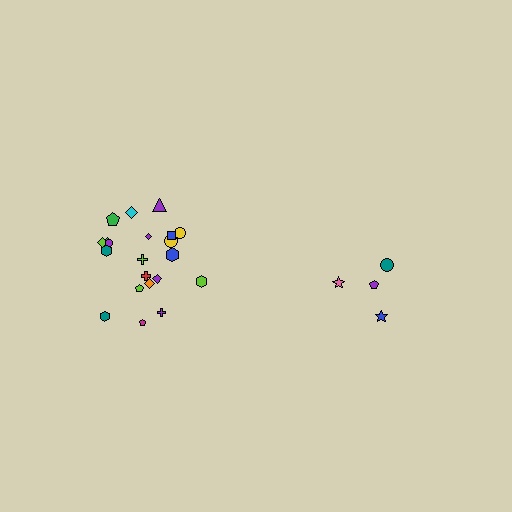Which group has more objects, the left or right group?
The left group.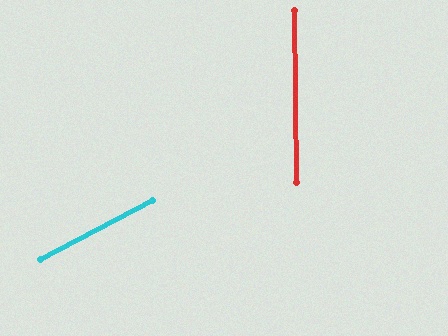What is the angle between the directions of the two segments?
Approximately 63 degrees.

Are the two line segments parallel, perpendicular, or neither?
Neither parallel nor perpendicular — they differ by about 63°.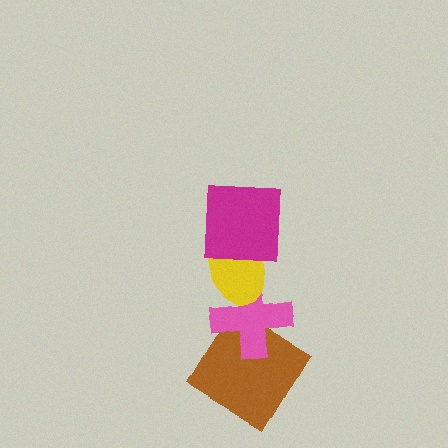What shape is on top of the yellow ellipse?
The magenta square is on top of the yellow ellipse.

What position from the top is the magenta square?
The magenta square is 1st from the top.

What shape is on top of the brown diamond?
The pink cross is on top of the brown diamond.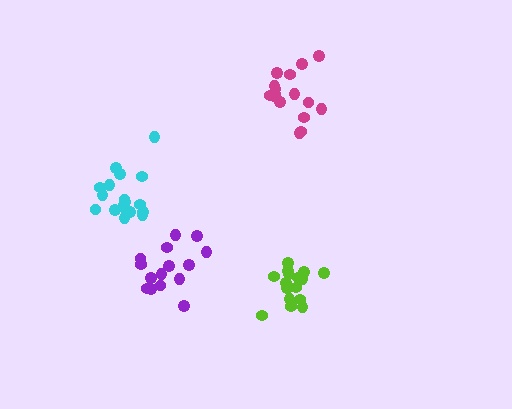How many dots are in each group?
Group 1: 15 dots, Group 2: 16 dots, Group 3: 16 dots, Group 4: 17 dots (64 total).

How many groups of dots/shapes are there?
There are 4 groups.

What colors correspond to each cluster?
The clusters are colored: purple, magenta, lime, cyan.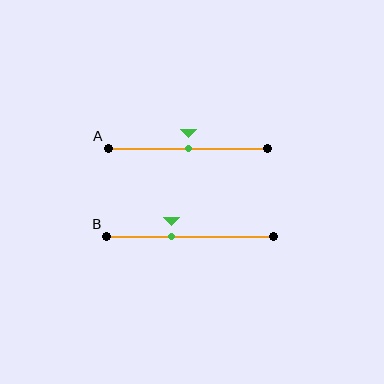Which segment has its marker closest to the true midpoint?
Segment A has its marker closest to the true midpoint.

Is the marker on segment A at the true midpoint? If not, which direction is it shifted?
Yes, the marker on segment A is at the true midpoint.